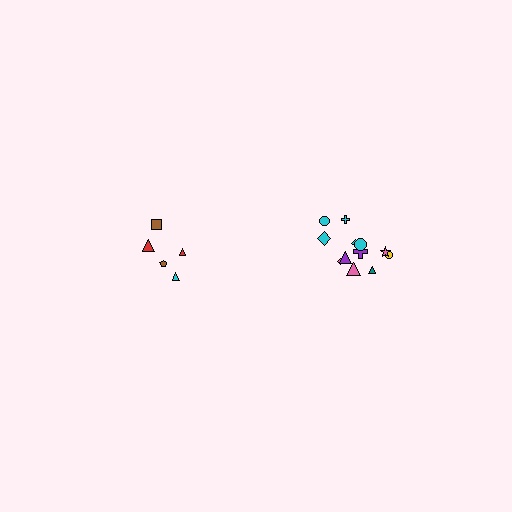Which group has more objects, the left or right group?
The right group.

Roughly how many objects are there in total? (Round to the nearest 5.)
Roughly 15 objects in total.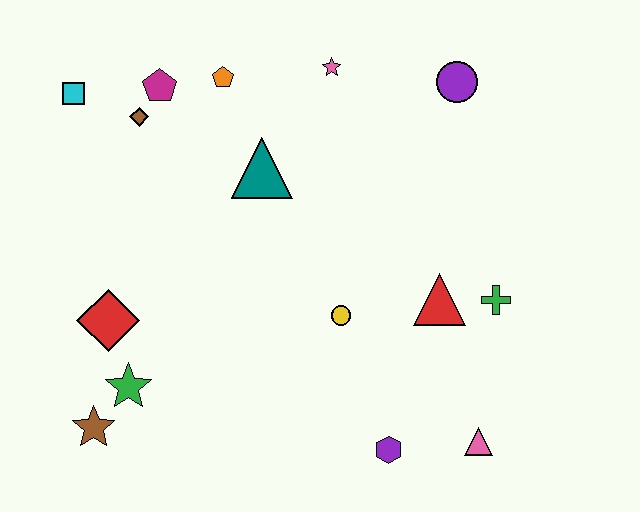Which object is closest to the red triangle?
The green cross is closest to the red triangle.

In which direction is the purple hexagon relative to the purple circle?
The purple hexagon is below the purple circle.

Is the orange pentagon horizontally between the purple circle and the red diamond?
Yes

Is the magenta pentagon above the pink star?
No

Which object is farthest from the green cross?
The cyan square is farthest from the green cross.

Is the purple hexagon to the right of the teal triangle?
Yes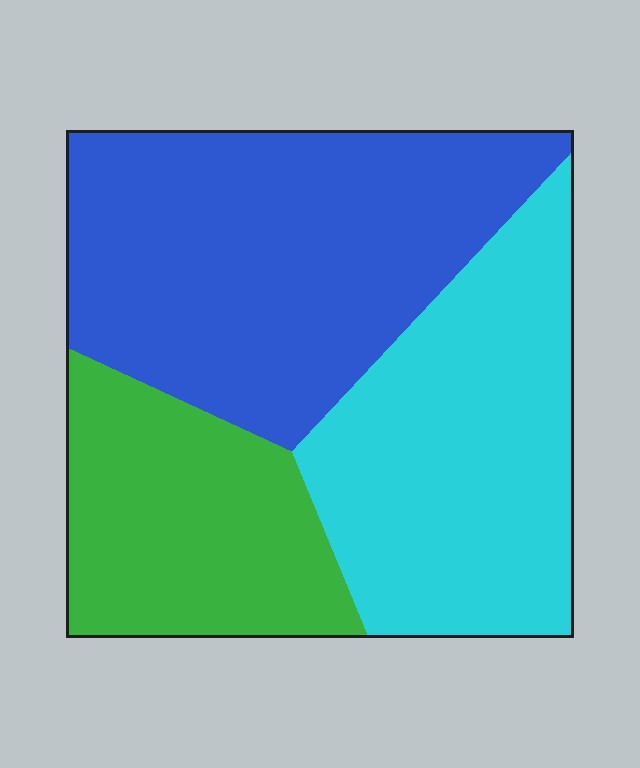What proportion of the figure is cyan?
Cyan covers around 35% of the figure.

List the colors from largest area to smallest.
From largest to smallest: blue, cyan, green.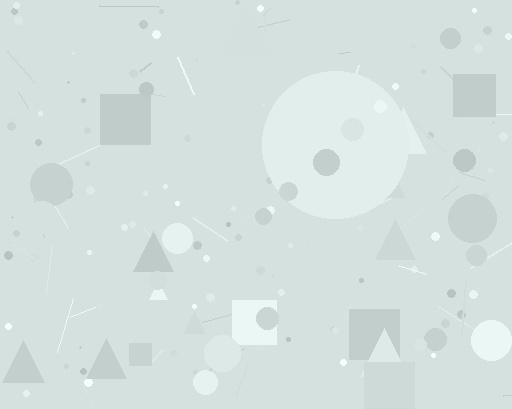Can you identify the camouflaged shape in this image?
The camouflaged shape is a circle.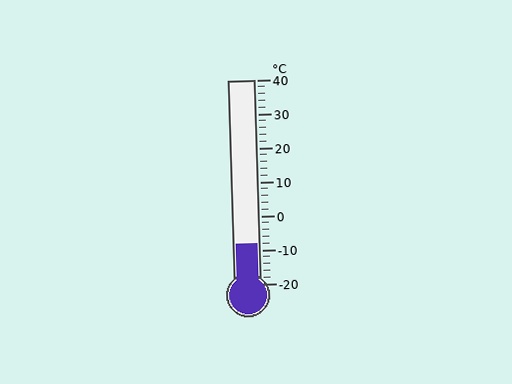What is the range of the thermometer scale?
The thermometer scale ranges from -20°C to 40°C.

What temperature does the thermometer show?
The thermometer shows approximately -8°C.